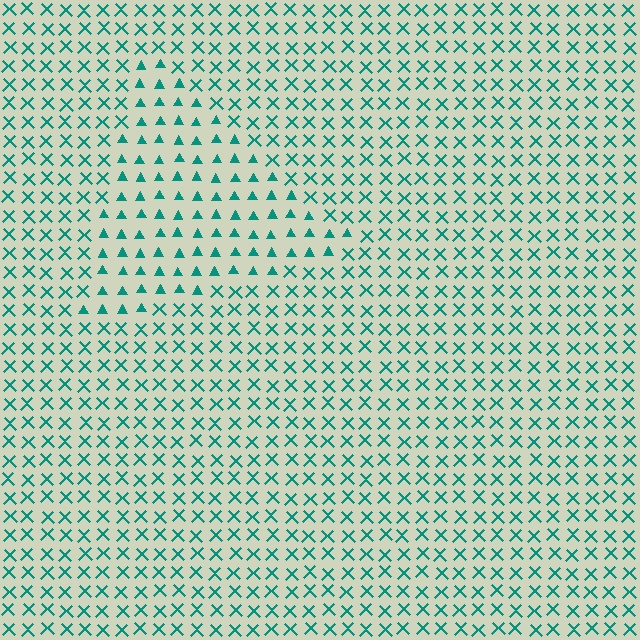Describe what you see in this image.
The image is filled with small teal elements arranged in a uniform grid. A triangle-shaped region contains triangles, while the surrounding area contains X marks. The boundary is defined purely by the change in element shape.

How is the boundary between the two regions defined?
The boundary is defined by a change in element shape: triangles inside vs. X marks outside. All elements share the same color and spacing.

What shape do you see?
I see a triangle.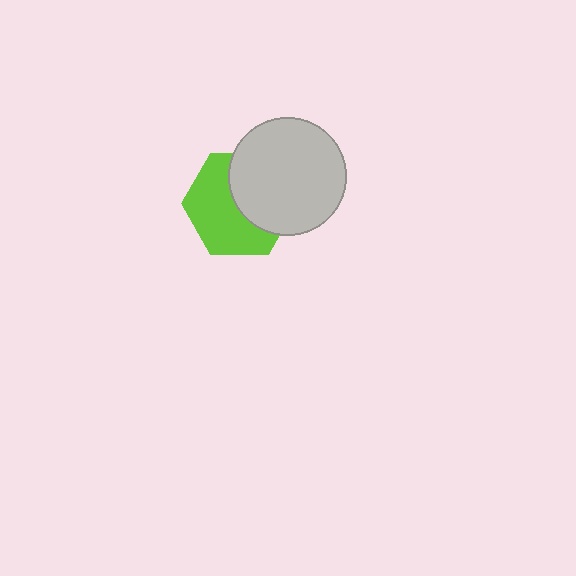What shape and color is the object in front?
The object in front is a light gray circle.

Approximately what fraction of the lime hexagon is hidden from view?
Roughly 44% of the lime hexagon is hidden behind the light gray circle.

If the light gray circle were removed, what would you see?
You would see the complete lime hexagon.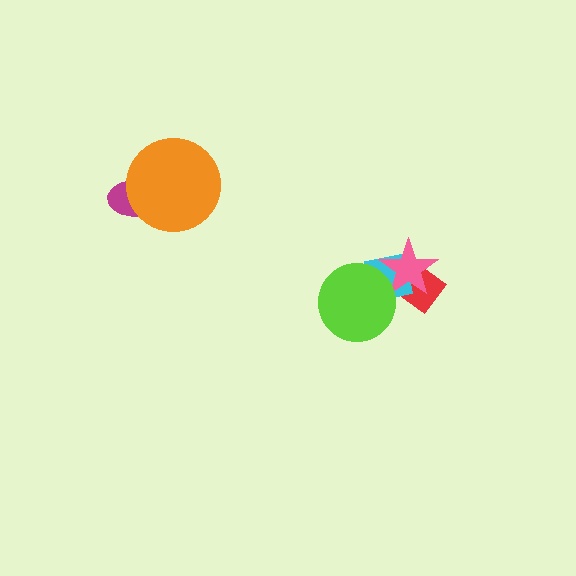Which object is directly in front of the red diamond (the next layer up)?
The cyan square is directly in front of the red diamond.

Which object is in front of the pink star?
The lime circle is in front of the pink star.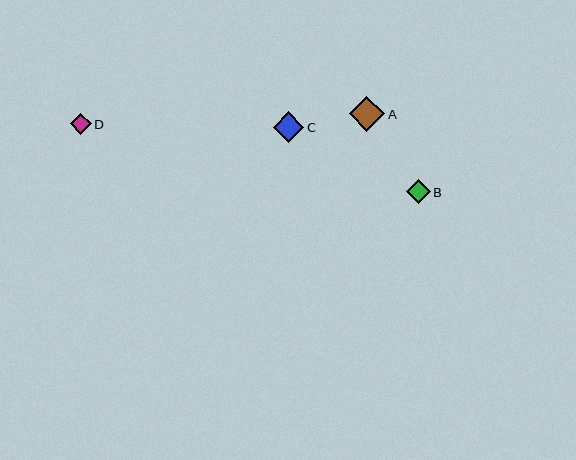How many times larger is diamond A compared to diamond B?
Diamond A is approximately 1.5 times the size of diamond B.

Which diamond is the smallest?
Diamond D is the smallest with a size of approximately 21 pixels.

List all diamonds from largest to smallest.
From largest to smallest: A, C, B, D.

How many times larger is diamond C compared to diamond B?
Diamond C is approximately 1.3 times the size of diamond B.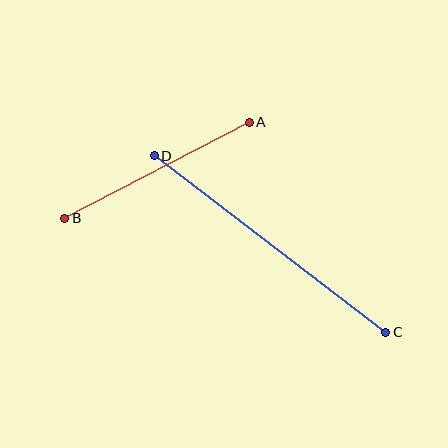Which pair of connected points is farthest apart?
Points C and D are farthest apart.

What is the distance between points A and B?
The distance is approximately 208 pixels.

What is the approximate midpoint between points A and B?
The midpoint is at approximately (157, 170) pixels.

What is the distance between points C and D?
The distance is approximately 291 pixels.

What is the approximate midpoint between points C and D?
The midpoint is at approximately (270, 244) pixels.